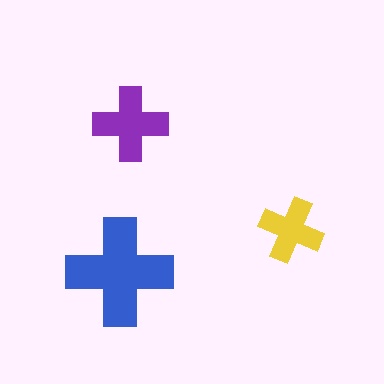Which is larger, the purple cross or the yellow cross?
The purple one.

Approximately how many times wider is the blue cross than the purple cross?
About 1.5 times wider.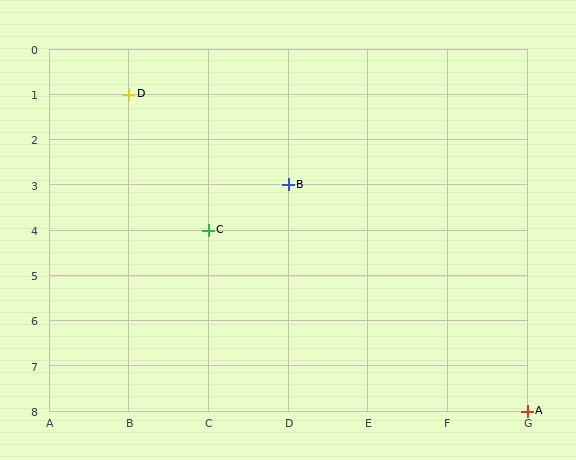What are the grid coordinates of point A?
Point A is at grid coordinates (G, 8).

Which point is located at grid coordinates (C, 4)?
Point C is at (C, 4).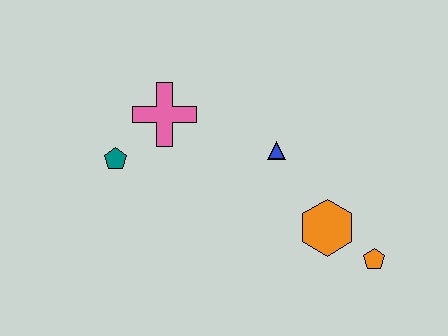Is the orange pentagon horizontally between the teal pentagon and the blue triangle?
No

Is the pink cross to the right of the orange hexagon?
No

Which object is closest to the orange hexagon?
The orange pentagon is closest to the orange hexagon.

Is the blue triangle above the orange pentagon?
Yes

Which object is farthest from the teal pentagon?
The orange pentagon is farthest from the teal pentagon.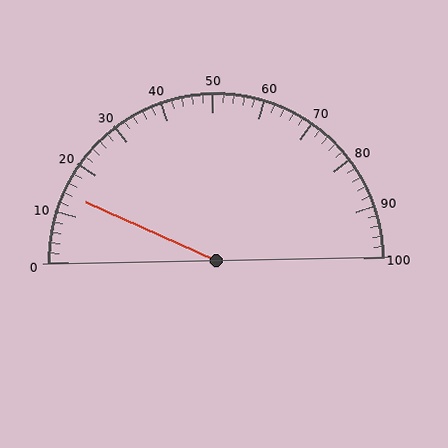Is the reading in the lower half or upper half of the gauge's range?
The reading is in the lower half of the range (0 to 100).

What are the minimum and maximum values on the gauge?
The gauge ranges from 0 to 100.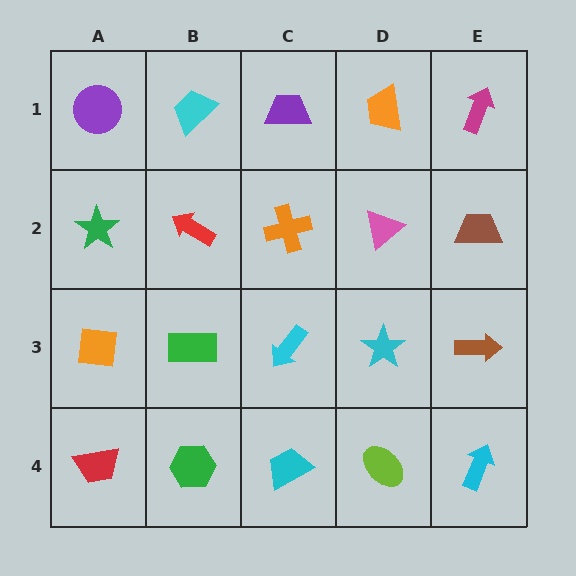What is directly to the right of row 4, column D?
A cyan arrow.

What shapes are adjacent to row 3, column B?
A red arrow (row 2, column B), a green hexagon (row 4, column B), an orange square (row 3, column A), a cyan arrow (row 3, column C).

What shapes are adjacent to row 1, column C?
An orange cross (row 2, column C), a cyan trapezoid (row 1, column B), an orange trapezoid (row 1, column D).